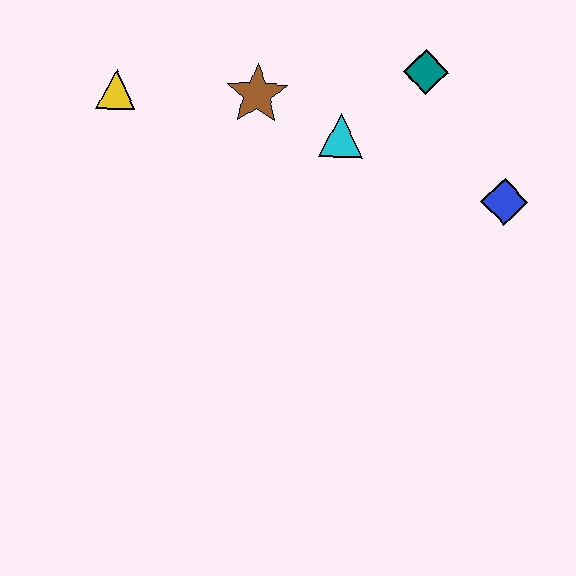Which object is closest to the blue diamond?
The teal diamond is closest to the blue diamond.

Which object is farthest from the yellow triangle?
The blue diamond is farthest from the yellow triangle.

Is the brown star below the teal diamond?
Yes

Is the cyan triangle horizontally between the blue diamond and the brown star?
Yes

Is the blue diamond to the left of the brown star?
No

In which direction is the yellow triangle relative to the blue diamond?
The yellow triangle is to the left of the blue diamond.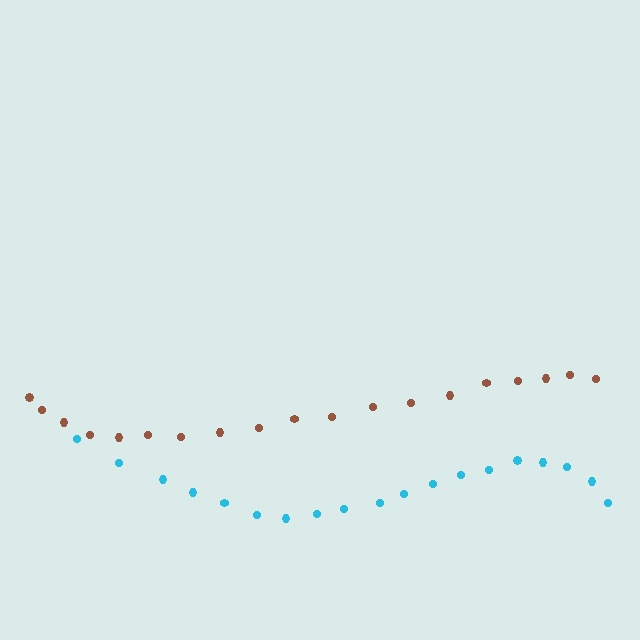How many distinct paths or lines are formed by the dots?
There are 2 distinct paths.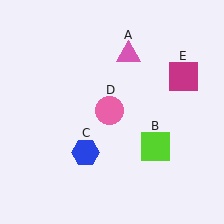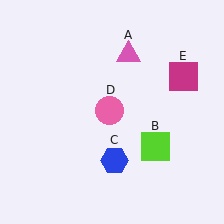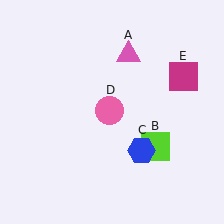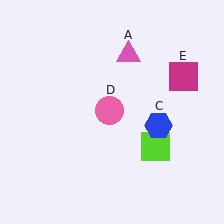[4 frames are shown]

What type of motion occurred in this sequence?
The blue hexagon (object C) rotated counterclockwise around the center of the scene.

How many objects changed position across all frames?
1 object changed position: blue hexagon (object C).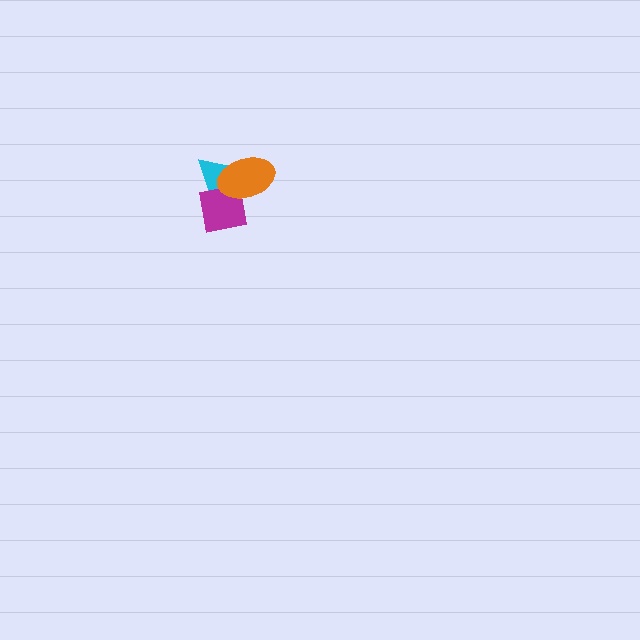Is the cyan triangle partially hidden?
Yes, it is partially covered by another shape.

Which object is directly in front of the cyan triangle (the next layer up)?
The magenta square is directly in front of the cyan triangle.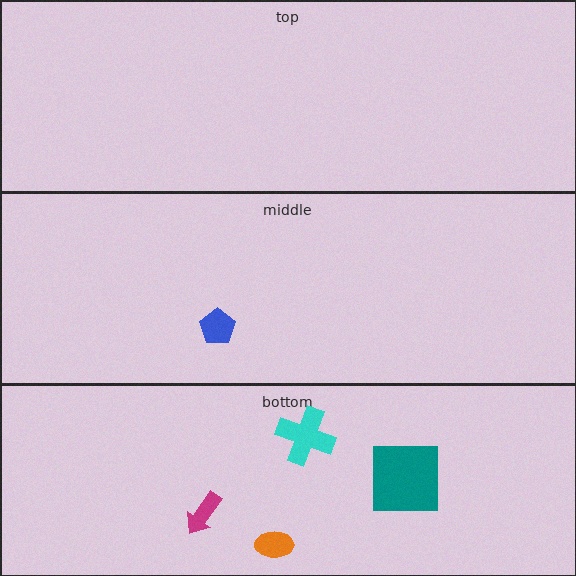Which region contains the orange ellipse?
The bottom region.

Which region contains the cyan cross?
The bottom region.